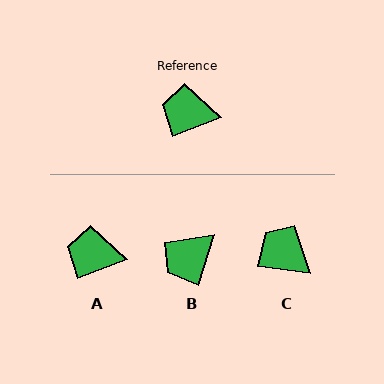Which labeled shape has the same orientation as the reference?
A.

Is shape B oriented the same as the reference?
No, it is off by about 52 degrees.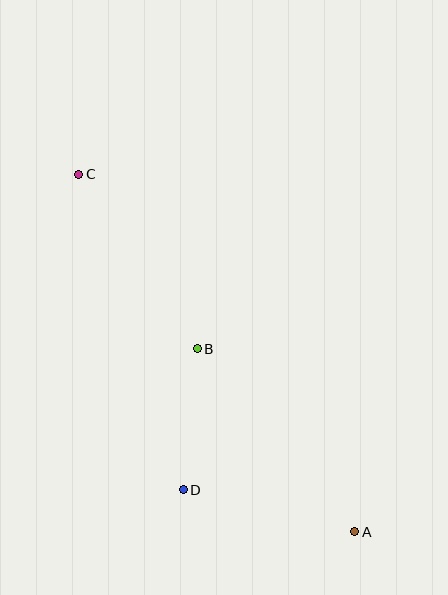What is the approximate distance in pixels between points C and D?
The distance between C and D is approximately 332 pixels.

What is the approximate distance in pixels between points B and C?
The distance between B and C is approximately 211 pixels.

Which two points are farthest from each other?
Points A and C are farthest from each other.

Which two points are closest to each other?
Points B and D are closest to each other.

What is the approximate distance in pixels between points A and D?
The distance between A and D is approximately 177 pixels.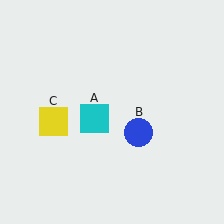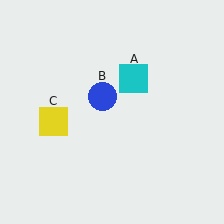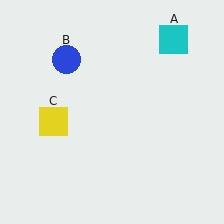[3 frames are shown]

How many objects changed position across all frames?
2 objects changed position: cyan square (object A), blue circle (object B).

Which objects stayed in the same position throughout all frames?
Yellow square (object C) remained stationary.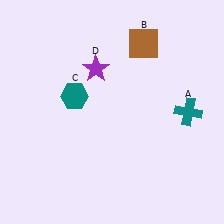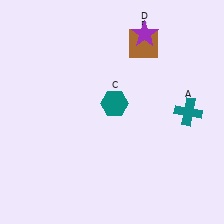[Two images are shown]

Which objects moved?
The objects that moved are: the teal hexagon (C), the purple star (D).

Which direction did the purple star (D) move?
The purple star (D) moved right.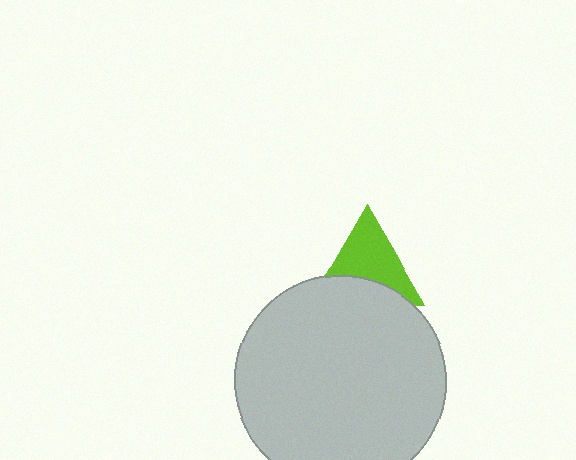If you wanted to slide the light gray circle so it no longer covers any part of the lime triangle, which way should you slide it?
Slide it down — that is the most direct way to separate the two shapes.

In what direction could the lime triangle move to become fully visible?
The lime triangle could move up. That would shift it out from behind the light gray circle entirely.